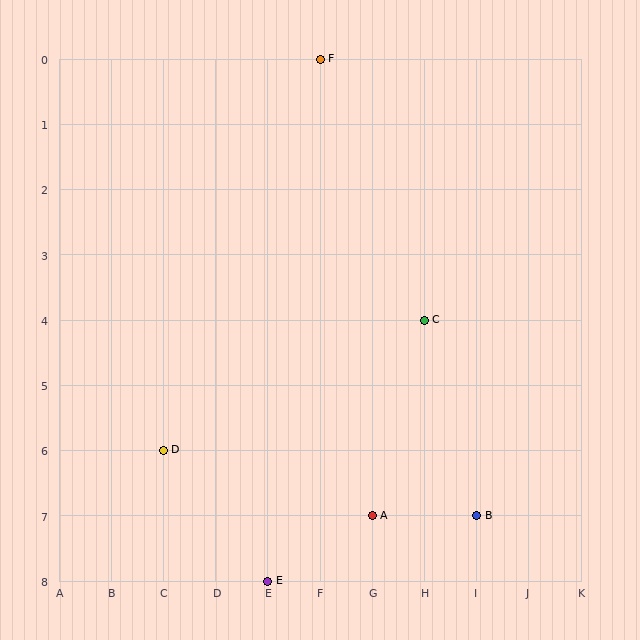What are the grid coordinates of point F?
Point F is at grid coordinates (F, 0).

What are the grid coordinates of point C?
Point C is at grid coordinates (H, 4).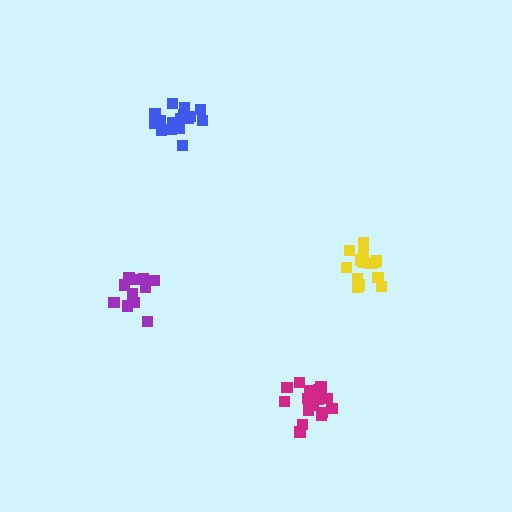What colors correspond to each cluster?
The clusters are colored: purple, yellow, blue, magenta.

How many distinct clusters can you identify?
There are 4 distinct clusters.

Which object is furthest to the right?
The yellow cluster is rightmost.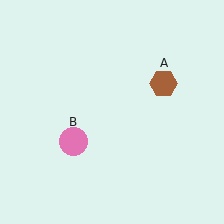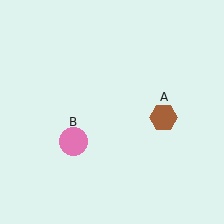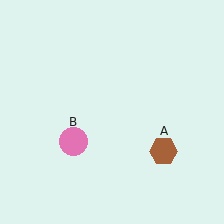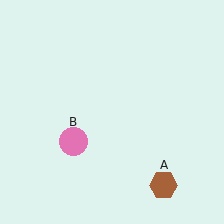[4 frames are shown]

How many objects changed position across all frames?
1 object changed position: brown hexagon (object A).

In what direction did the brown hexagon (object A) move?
The brown hexagon (object A) moved down.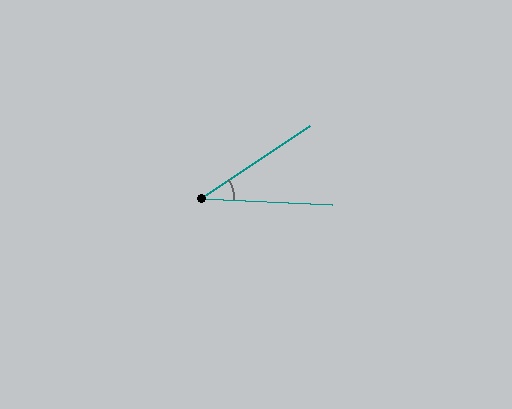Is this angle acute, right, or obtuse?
It is acute.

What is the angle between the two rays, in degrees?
Approximately 37 degrees.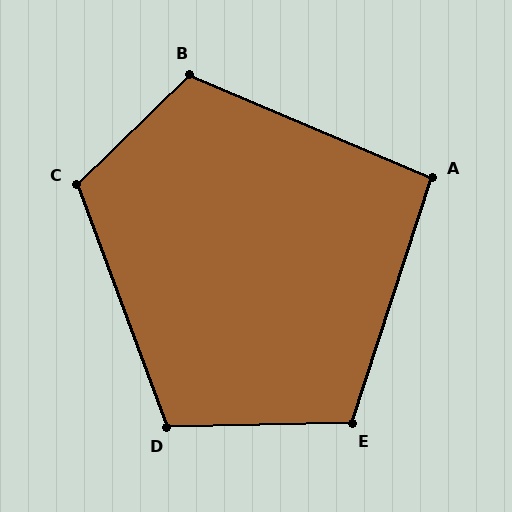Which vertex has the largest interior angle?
C, at approximately 114 degrees.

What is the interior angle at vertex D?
Approximately 109 degrees (obtuse).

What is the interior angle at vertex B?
Approximately 113 degrees (obtuse).